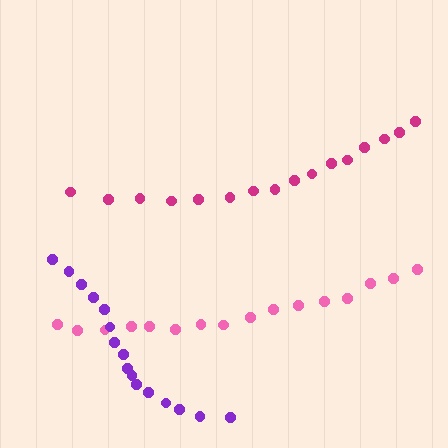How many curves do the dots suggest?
There are 3 distinct paths.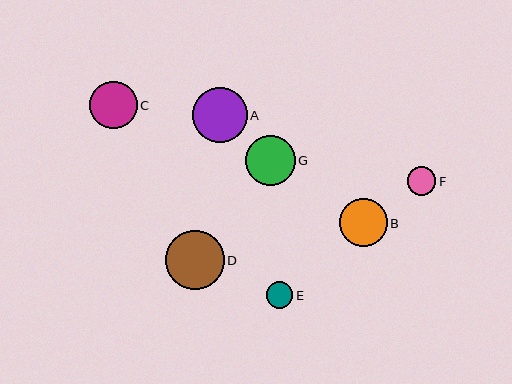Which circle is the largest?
Circle D is the largest with a size of approximately 59 pixels.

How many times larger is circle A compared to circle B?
Circle A is approximately 1.2 times the size of circle B.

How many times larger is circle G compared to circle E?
Circle G is approximately 1.9 times the size of circle E.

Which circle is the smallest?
Circle E is the smallest with a size of approximately 27 pixels.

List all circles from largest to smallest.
From largest to smallest: D, A, G, C, B, F, E.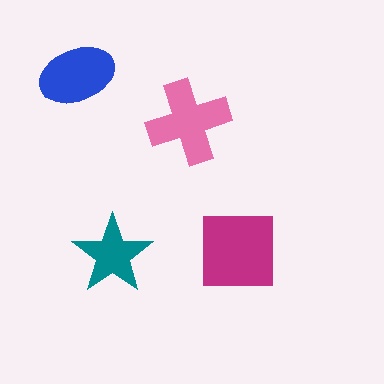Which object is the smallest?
The teal star.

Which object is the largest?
The magenta square.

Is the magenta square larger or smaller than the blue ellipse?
Larger.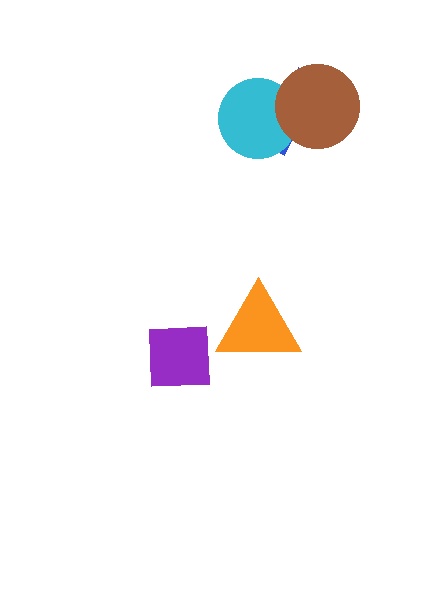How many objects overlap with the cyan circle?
2 objects overlap with the cyan circle.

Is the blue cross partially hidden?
Yes, it is partially covered by another shape.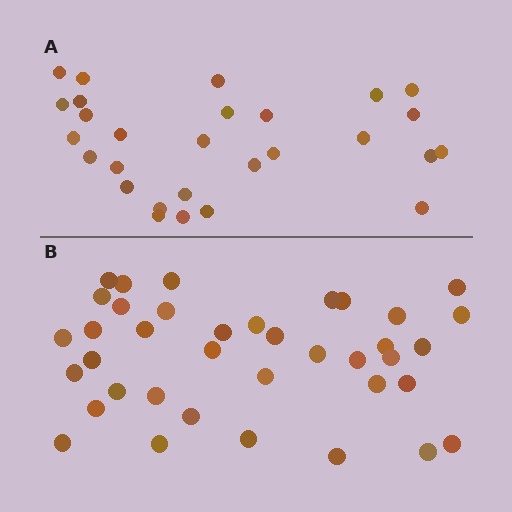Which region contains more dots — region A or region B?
Region B (the bottom region) has more dots.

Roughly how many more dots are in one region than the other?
Region B has roughly 10 or so more dots than region A.